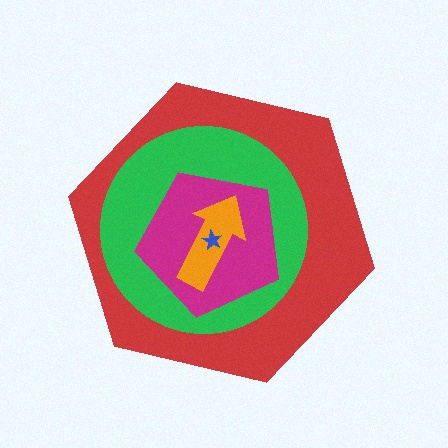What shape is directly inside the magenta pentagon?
The orange arrow.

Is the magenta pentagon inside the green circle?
Yes.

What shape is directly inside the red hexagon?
The green circle.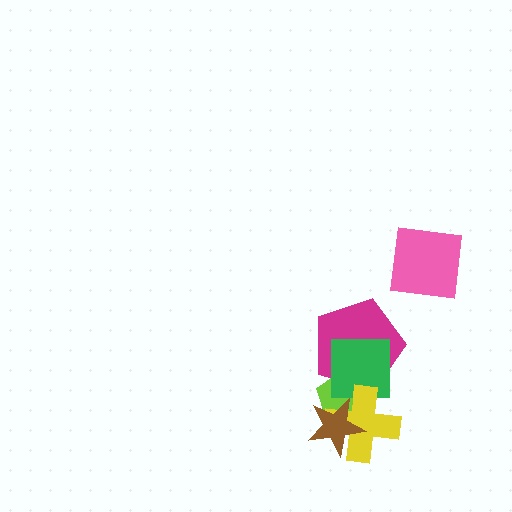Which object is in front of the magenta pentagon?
The green square is in front of the magenta pentagon.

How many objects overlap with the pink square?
0 objects overlap with the pink square.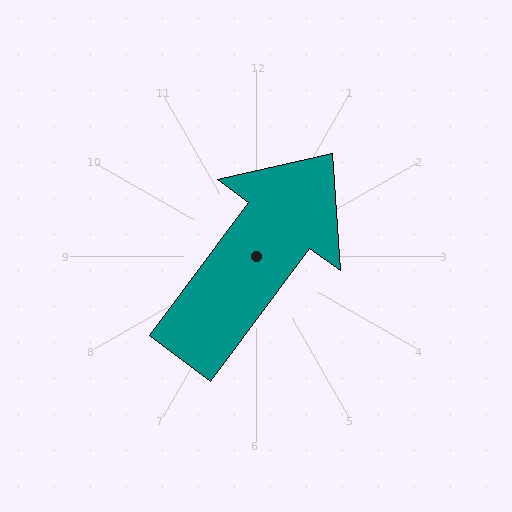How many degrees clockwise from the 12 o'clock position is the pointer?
Approximately 37 degrees.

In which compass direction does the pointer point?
Northeast.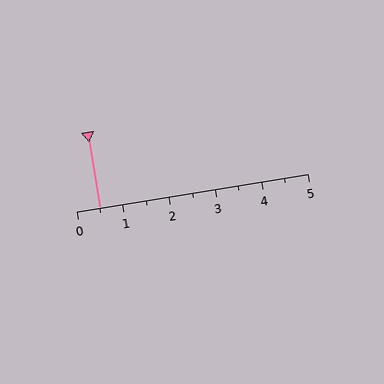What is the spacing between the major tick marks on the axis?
The major ticks are spaced 1 apart.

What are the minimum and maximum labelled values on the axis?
The axis runs from 0 to 5.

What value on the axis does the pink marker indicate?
The marker indicates approximately 0.5.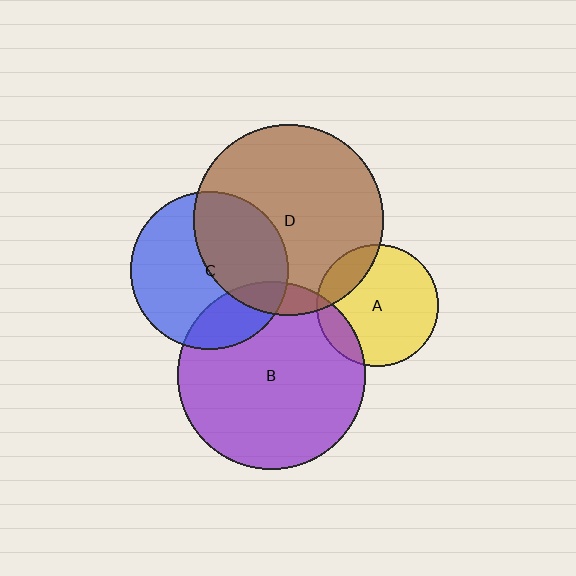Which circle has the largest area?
Circle D (brown).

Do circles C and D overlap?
Yes.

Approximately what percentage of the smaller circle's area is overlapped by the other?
Approximately 40%.